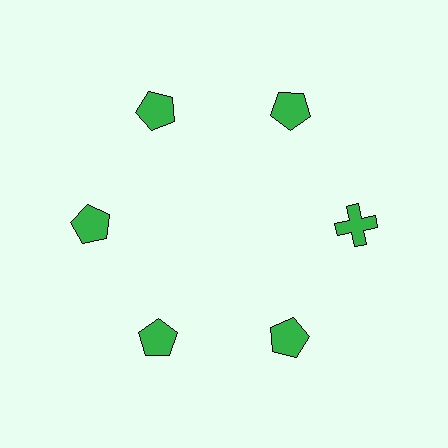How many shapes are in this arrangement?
There are 6 shapes arranged in a ring pattern.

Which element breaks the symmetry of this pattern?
The green cross at roughly the 3 o'clock position breaks the symmetry. All other shapes are green pentagons.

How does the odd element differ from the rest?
It has a different shape: cross instead of pentagon.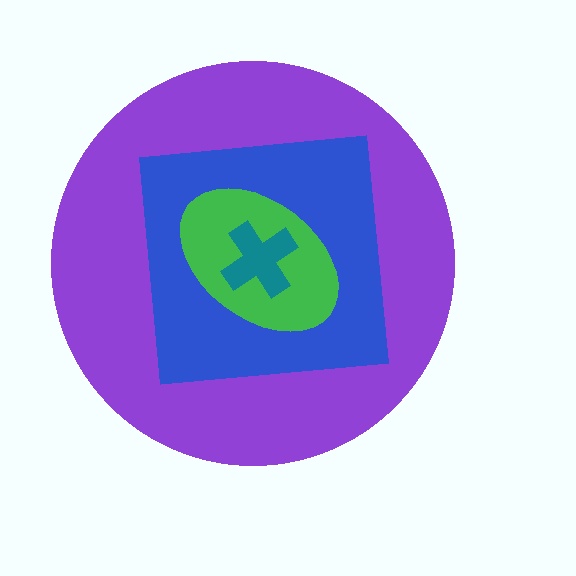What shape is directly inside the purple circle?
The blue square.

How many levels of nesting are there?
4.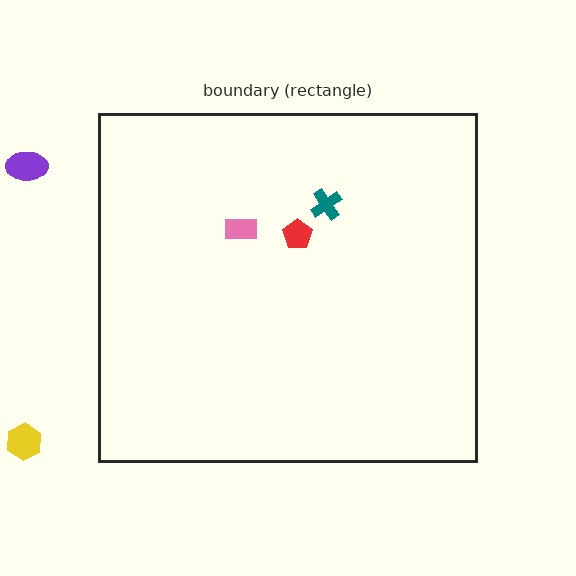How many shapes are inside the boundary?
3 inside, 2 outside.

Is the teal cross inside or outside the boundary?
Inside.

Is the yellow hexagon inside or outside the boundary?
Outside.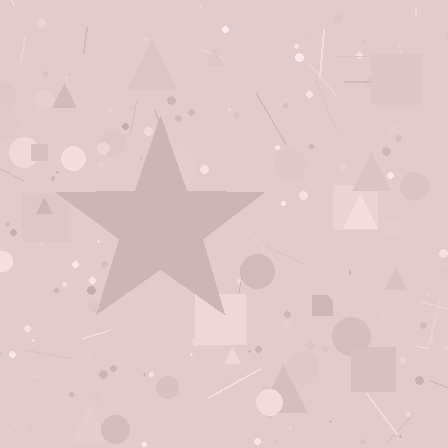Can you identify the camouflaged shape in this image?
The camouflaged shape is a star.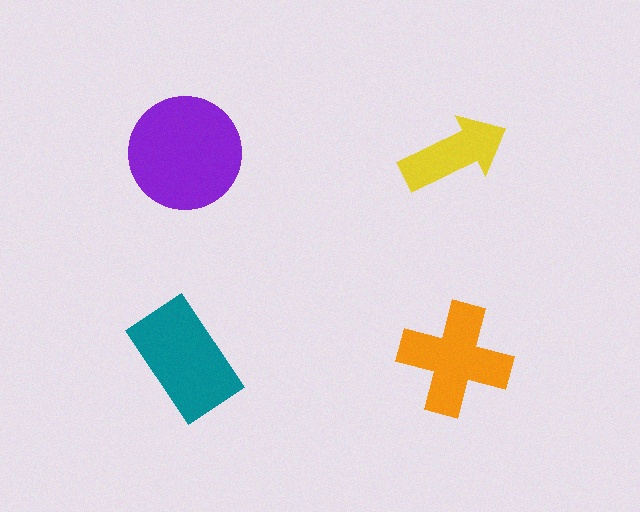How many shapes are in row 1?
2 shapes.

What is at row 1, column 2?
A yellow arrow.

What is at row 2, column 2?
An orange cross.